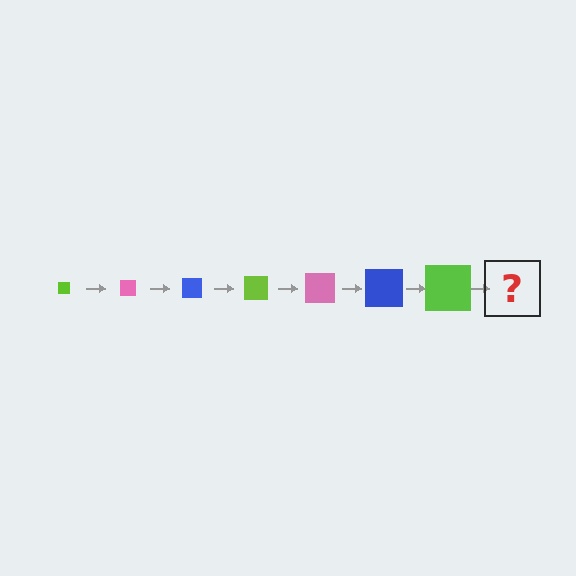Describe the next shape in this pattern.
It should be a pink square, larger than the previous one.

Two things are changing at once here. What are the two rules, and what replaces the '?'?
The two rules are that the square grows larger each step and the color cycles through lime, pink, and blue. The '?' should be a pink square, larger than the previous one.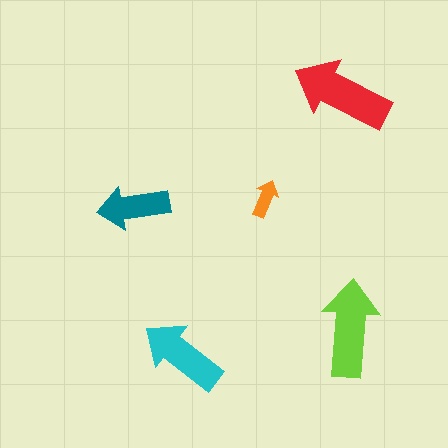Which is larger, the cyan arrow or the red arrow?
The red one.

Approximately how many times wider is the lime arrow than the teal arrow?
About 1.5 times wider.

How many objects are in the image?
There are 5 objects in the image.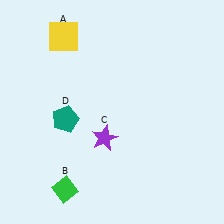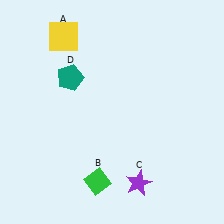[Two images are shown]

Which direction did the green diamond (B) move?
The green diamond (B) moved right.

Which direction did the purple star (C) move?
The purple star (C) moved down.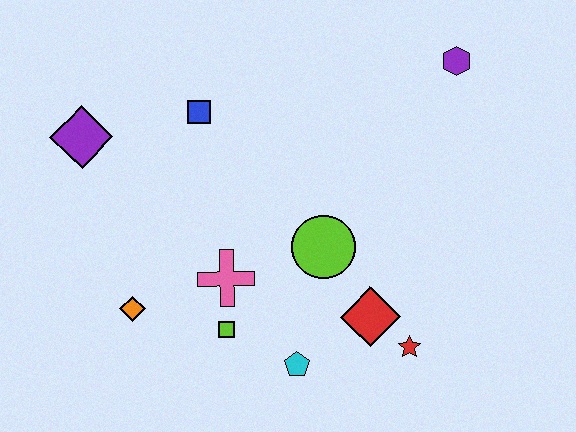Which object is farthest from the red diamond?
The purple diamond is farthest from the red diamond.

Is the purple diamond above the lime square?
Yes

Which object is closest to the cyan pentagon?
The lime square is closest to the cyan pentagon.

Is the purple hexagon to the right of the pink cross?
Yes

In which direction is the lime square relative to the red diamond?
The lime square is to the left of the red diamond.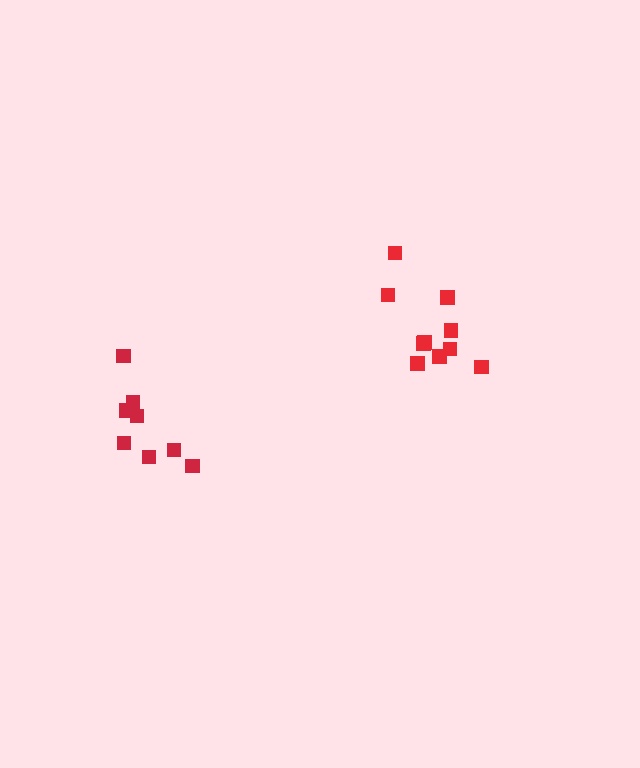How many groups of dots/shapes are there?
There are 2 groups.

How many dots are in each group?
Group 1: 10 dots, Group 2: 8 dots (18 total).